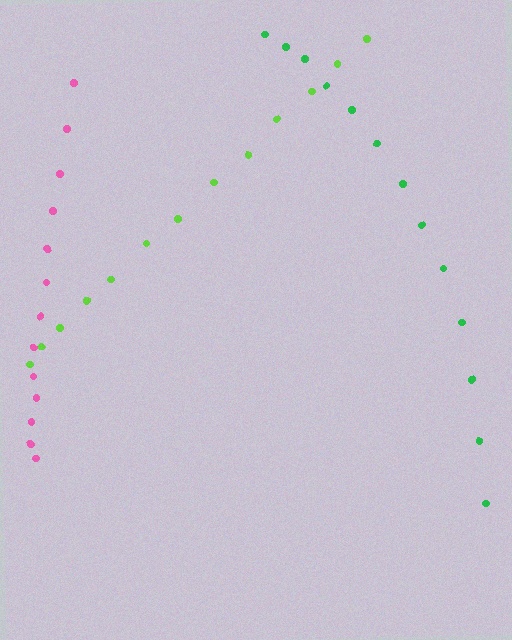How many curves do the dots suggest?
There are 3 distinct paths.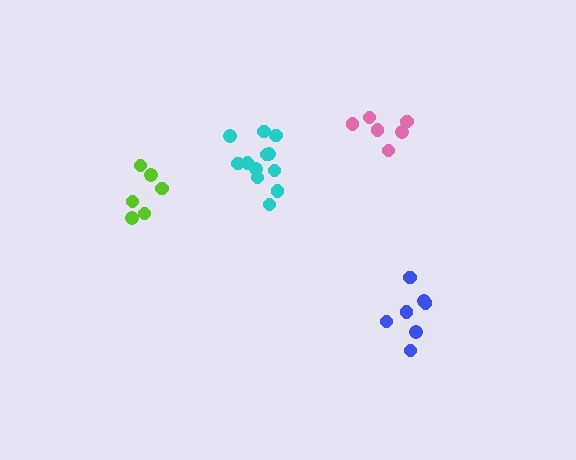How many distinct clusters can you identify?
There are 4 distinct clusters.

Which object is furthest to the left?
The lime cluster is leftmost.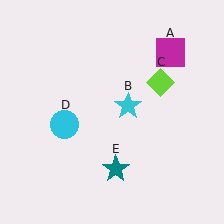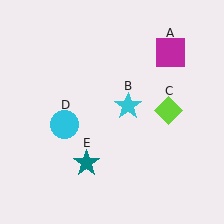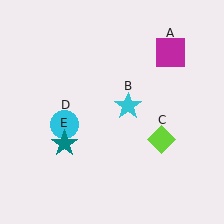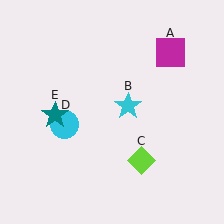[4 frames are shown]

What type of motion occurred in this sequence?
The lime diamond (object C), teal star (object E) rotated clockwise around the center of the scene.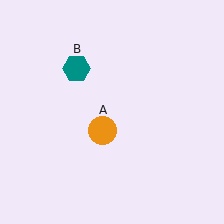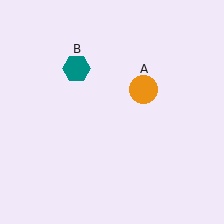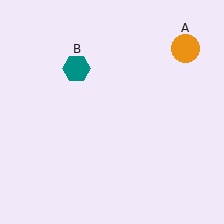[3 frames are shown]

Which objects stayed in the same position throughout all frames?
Teal hexagon (object B) remained stationary.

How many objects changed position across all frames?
1 object changed position: orange circle (object A).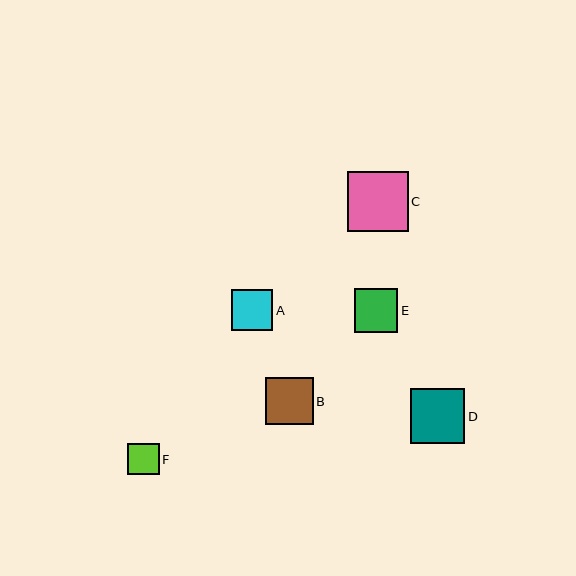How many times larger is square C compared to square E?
Square C is approximately 1.4 times the size of square E.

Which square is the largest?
Square C is the largest with a size of approximately 60 pixels.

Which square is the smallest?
Square F is the smallest with a size of approximately 32 pixels.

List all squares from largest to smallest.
From largest to smallest: C, D, B, E, A, F.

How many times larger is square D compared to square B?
Square D is approximately 1.2 times the size of square B.